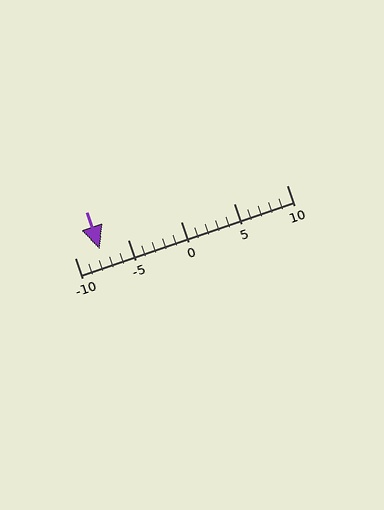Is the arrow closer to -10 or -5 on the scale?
The arrow is closer to -10.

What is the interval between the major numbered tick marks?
The major tick marks are spaced 5 units apart.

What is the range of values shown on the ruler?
The ruler shows values from -10 to 10.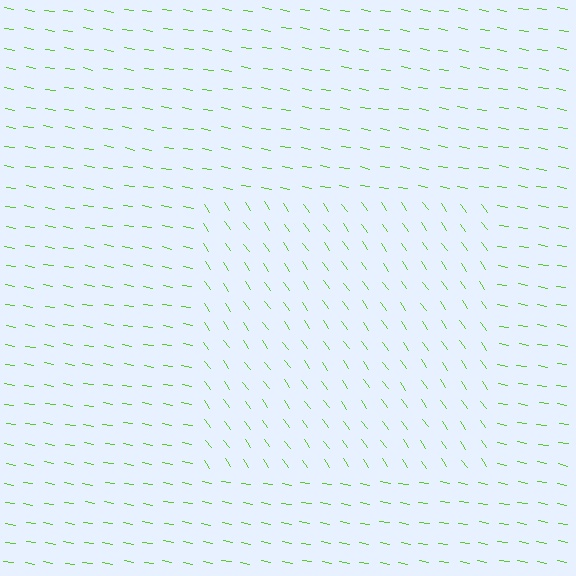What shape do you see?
I see a rectangle.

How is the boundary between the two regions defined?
The boundary is defined purely by a change in line orientation (approximately 45 degrees difference). All lines are the same color and thickness.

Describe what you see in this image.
The image is filled with small lime line segments. A rectangle region in the image has lines oriented differently from the surrounding lines, creating a visible texture boundary.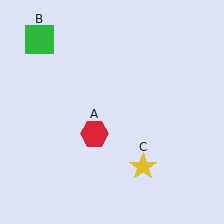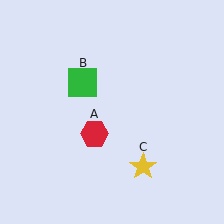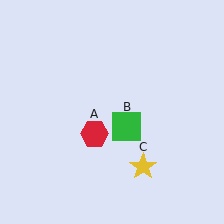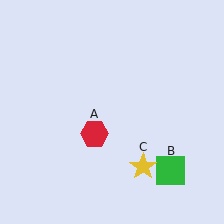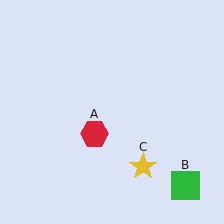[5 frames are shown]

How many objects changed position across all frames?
1 object changed position: green square (object B).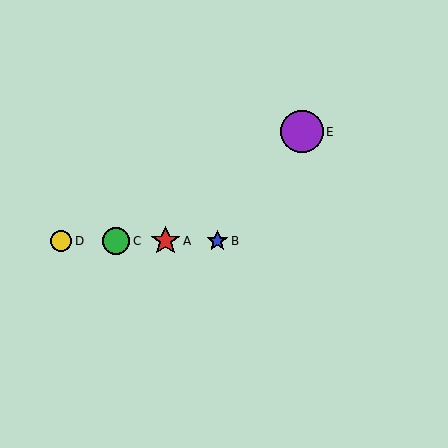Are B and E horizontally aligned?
No, B is at y≈241 and E is at y≈132.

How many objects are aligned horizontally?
4 objects (A, B, C, D) are aligned horizontally.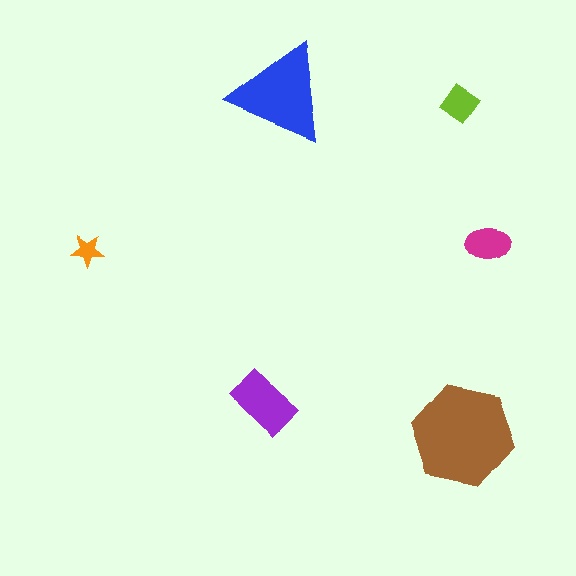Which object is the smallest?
The orange star.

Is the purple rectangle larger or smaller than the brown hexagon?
Smaller.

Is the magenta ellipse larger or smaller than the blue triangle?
Smaller.